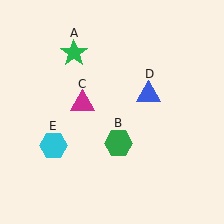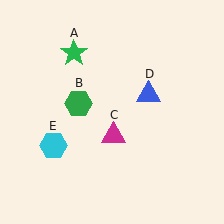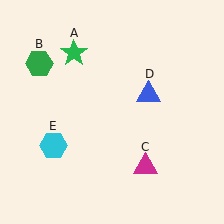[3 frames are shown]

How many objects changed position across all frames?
2 objects changed position: green hexagon (object B), magenta triangle (object C).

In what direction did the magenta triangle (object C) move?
The magenta triangle (object C) moved down and to the right.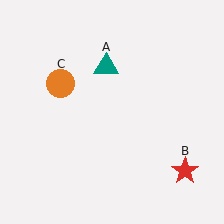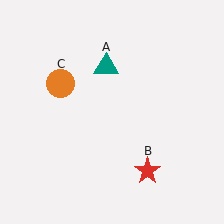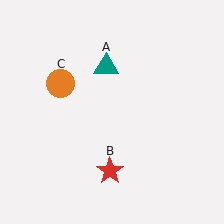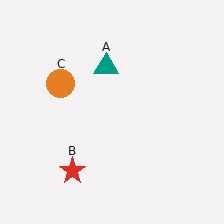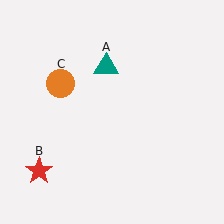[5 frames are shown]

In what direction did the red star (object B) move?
The red star (object B) moved left.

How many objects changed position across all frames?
1 object changed position: red star (object B).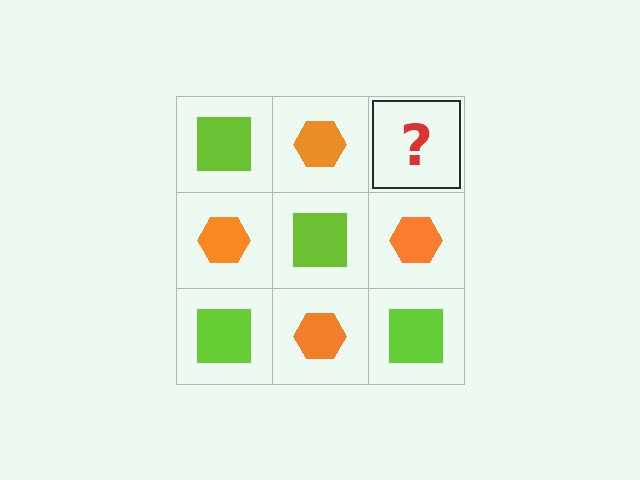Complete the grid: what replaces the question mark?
The question mark should be replaced with a lime square.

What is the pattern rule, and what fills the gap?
The rule is that it alternates lime square and orange hexagon in a checkerboard pattern. The gap should be filled with a lime square.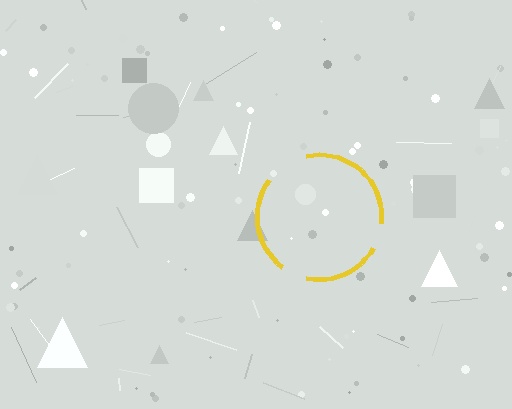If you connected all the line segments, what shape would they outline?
They would outline a circle.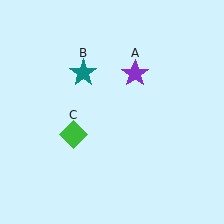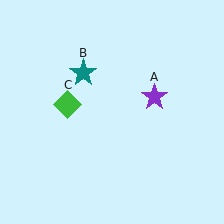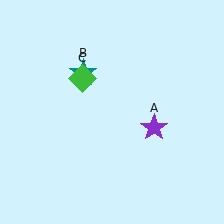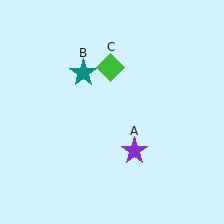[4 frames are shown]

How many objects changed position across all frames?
2 objects changed position: purple star (object A), green diamond (object C).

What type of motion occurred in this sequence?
The purple star (object A), green diamond (object C) rotated clockwise around the center of the scene.